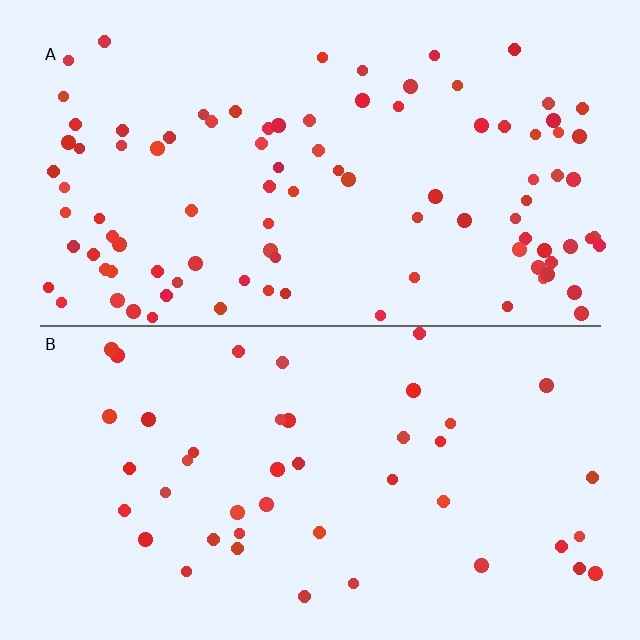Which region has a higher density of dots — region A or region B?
A (the top).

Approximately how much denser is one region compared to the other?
Approximately 2.2× — region A over region B.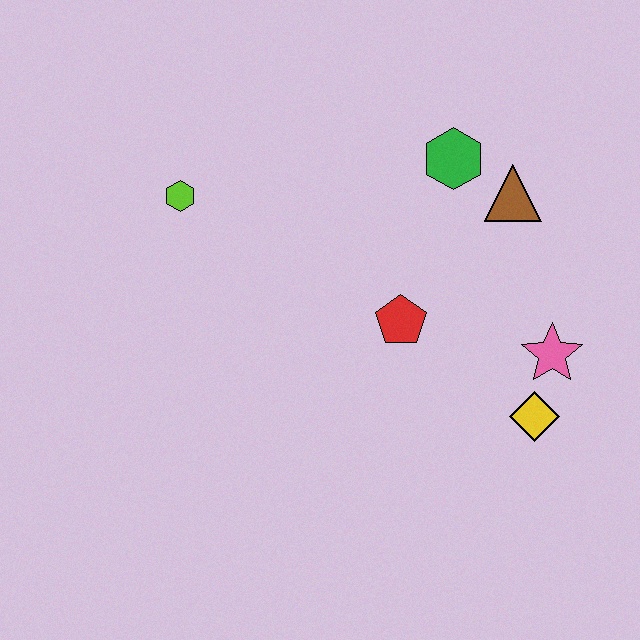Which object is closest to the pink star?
The yellow diamond is closest to the pink star.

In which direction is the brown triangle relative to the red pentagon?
The brown triangle is above the red pentagon.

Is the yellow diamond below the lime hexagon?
Yes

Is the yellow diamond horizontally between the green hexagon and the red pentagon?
No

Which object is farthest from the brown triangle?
The lime hexagon is farthest from the brown triangle.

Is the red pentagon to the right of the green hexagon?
No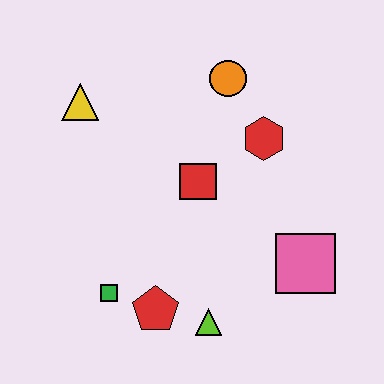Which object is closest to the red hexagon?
The orange circle is closest to the red hexagon.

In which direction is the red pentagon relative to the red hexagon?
The red pentagon is below the red hexagon.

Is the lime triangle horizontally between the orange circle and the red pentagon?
Yes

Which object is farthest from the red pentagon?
The orange circle is farthest from the red pentagon.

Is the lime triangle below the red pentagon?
Yes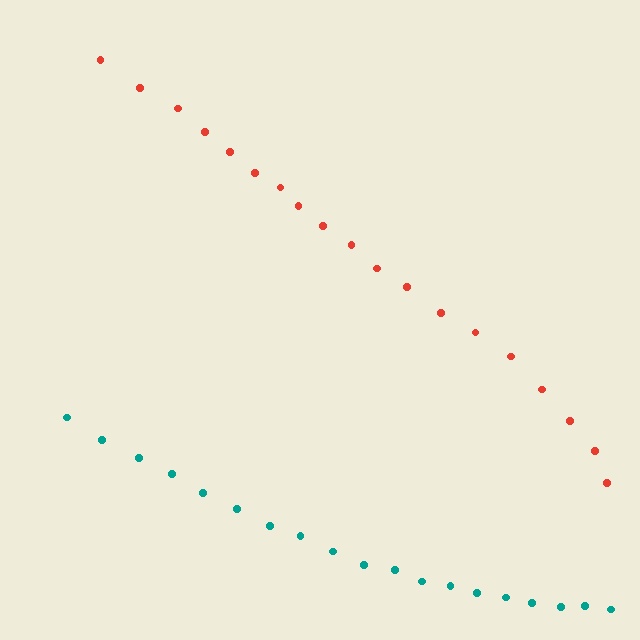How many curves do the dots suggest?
There are 2 distinct paths.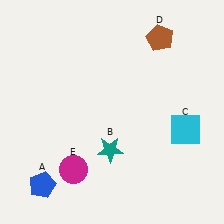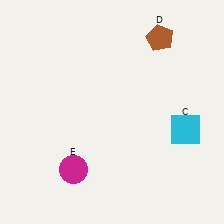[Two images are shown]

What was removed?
The blue pentagon (A), the teal star (B) were removed in Image 2.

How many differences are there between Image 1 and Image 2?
There are 2 differences between the two images.